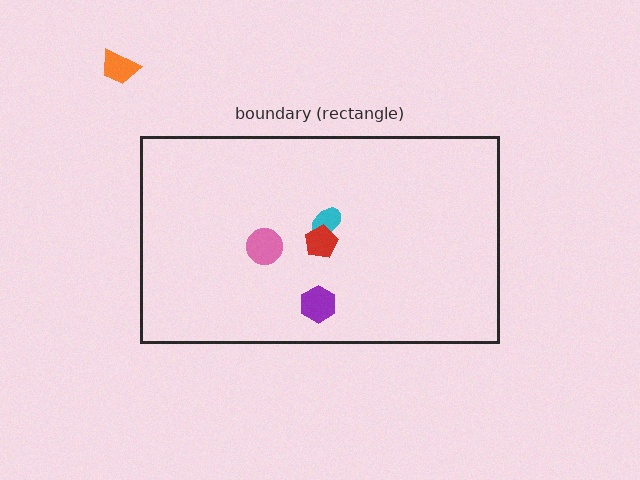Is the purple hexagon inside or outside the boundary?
Inside.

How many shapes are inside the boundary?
4 inside, 1 outside.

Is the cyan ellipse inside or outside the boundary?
Inside.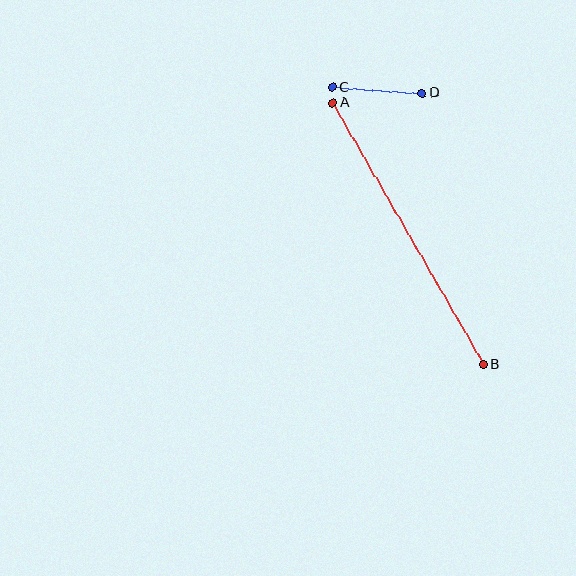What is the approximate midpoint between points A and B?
The midpoint is at approximately (408, 234) pixels.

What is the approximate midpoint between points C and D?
The midpoint is at approximately (377, 90) pixels.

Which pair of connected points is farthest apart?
Points A and B are farthest apart.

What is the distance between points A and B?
The distance is approximately 302 pixels.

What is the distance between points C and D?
The distance is approximately 90 pixels.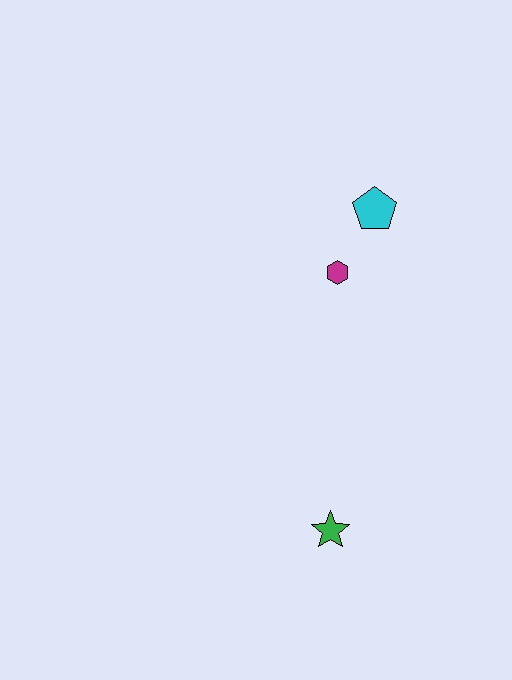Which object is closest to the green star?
The magenta hexagon is closest to the green star.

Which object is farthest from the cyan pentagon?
The green star is farthest from the cyan pentagon.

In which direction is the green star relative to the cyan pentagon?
The green star is below the cyan pentagon.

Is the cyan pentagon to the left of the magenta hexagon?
No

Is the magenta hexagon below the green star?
No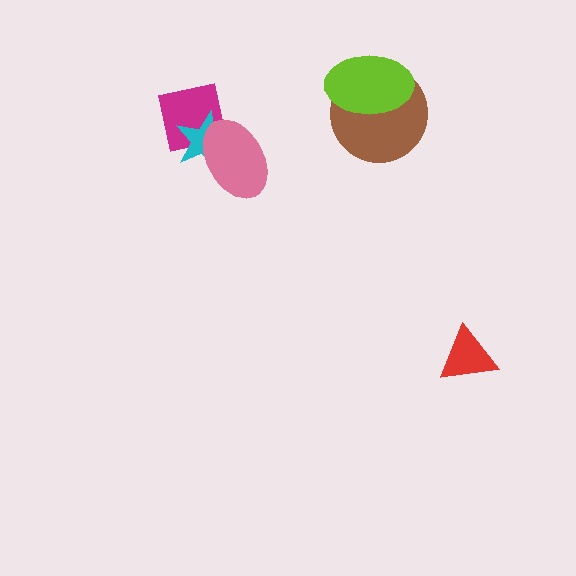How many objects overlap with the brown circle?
1 object overlaps with the brown circle.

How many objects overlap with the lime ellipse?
1 object overlaps with the lime ellipse.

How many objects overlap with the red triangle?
0 objects overlap with the red triangle.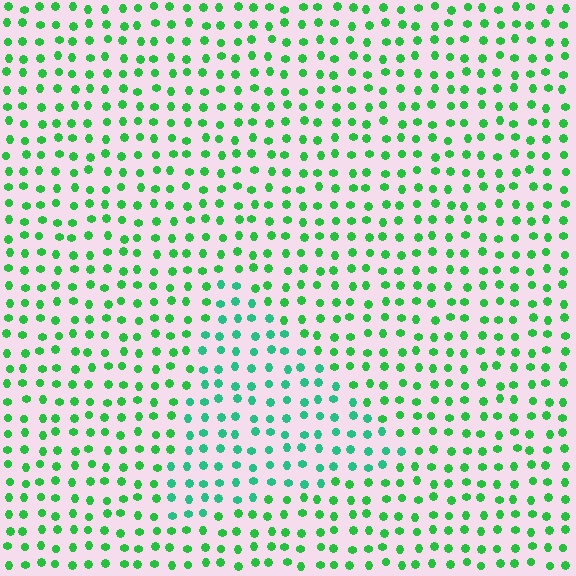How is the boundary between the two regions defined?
The boundary is defined purely by a slight shift in hue (about 27 degrees). Spacing, size, and orientation are identical on both sides.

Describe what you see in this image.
The image is filled with small green elements in a uniform arrangement. A triangle-shaped region is visible where the elements are tinted to a slightly different hue, forming a subtle color boundary.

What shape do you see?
I see a triangle.